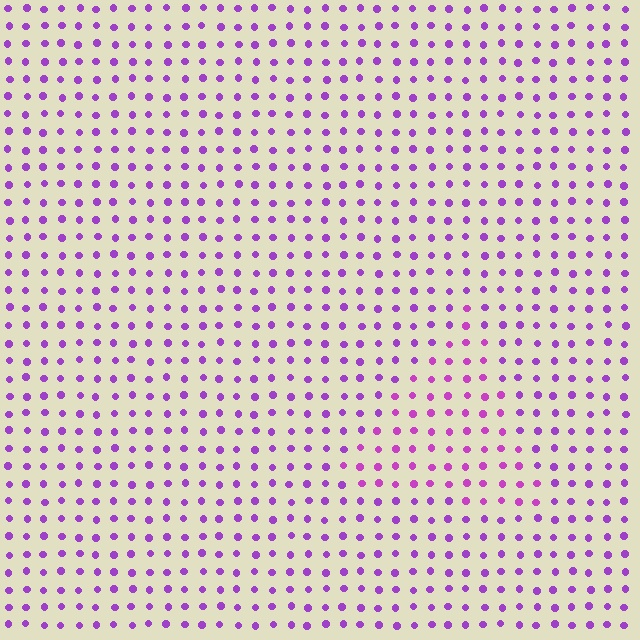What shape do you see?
I see a triangle.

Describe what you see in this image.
The image is filled with small purple elements in a uniform arrangement. A triangle-shaped region is visible where the elements are tinted to a slightly different hue, forming a subtle color boundary.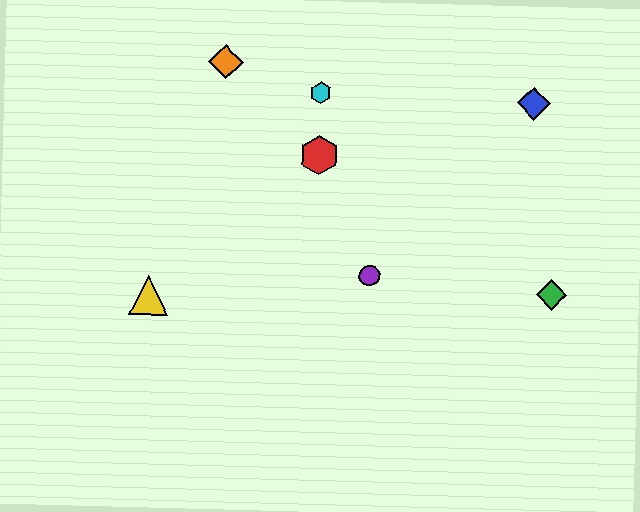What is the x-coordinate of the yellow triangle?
The yellow triangle is at x≈149.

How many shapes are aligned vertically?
2 shapes (the red hexagon, the cyan hexagon) are aligned vertically.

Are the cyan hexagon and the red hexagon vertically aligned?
Yes, both are at x≈321.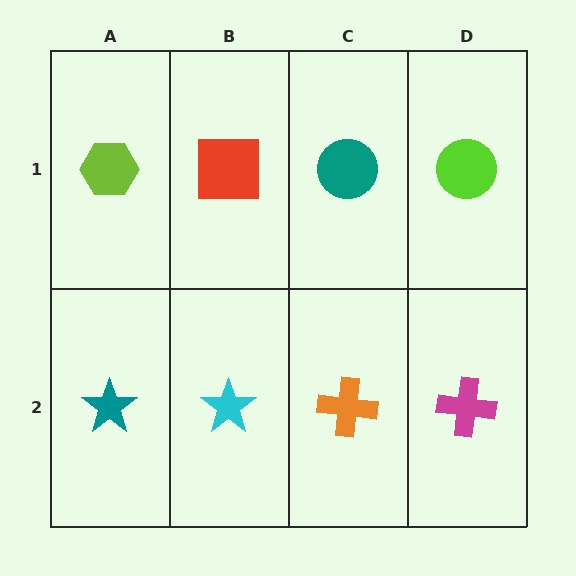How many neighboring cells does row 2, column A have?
2.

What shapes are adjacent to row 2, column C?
A teal circle (row 1, column C), a cyan star (row 2, column B), a magenta cross (row 2, column D).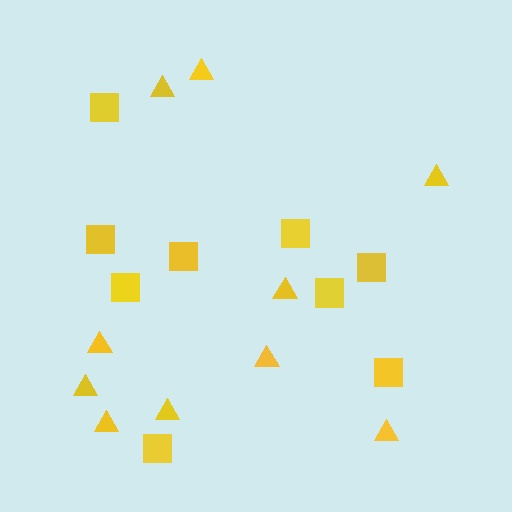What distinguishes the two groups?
There are 2 groups: one group of triangles (10) and one group of squares (9).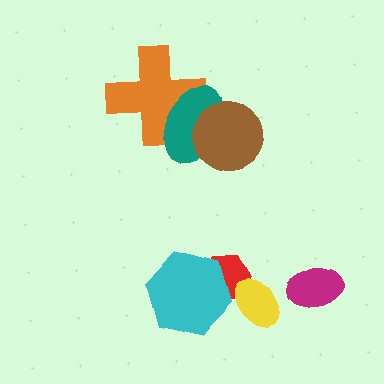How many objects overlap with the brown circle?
1 object overlaps with the brown circle.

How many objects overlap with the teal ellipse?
2 objects overlap with the teal ellipse.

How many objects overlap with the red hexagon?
2 objects overlap with the red hexagon.